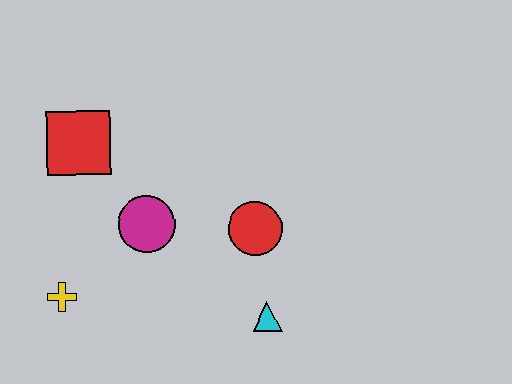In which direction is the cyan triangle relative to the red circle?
The cyan triangle is below the red circle.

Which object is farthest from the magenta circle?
The cyan triangle is farthest from the magenta circle.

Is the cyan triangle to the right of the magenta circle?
Yes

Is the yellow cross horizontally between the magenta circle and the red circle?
No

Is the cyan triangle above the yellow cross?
No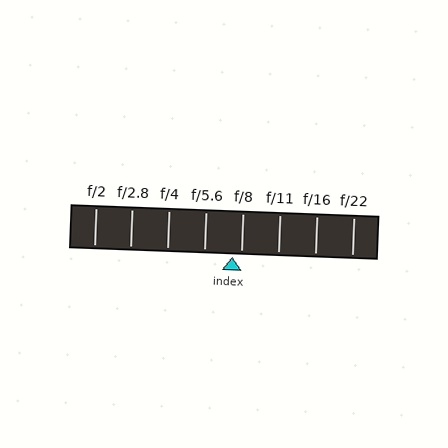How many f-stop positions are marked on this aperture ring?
There are 8 f-stop positions marked.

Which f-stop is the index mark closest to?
The index mark is closest to f/8.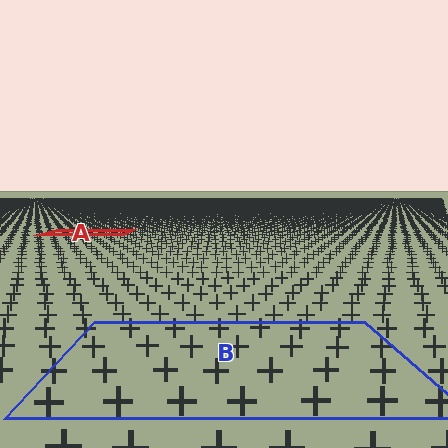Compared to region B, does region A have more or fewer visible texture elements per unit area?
Region A has more texture elements per unit area — they are packed more densely because it is farther away.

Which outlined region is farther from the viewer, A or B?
Region A is farther from the viewer — the texture elements inside it appear smaller and more densely packed.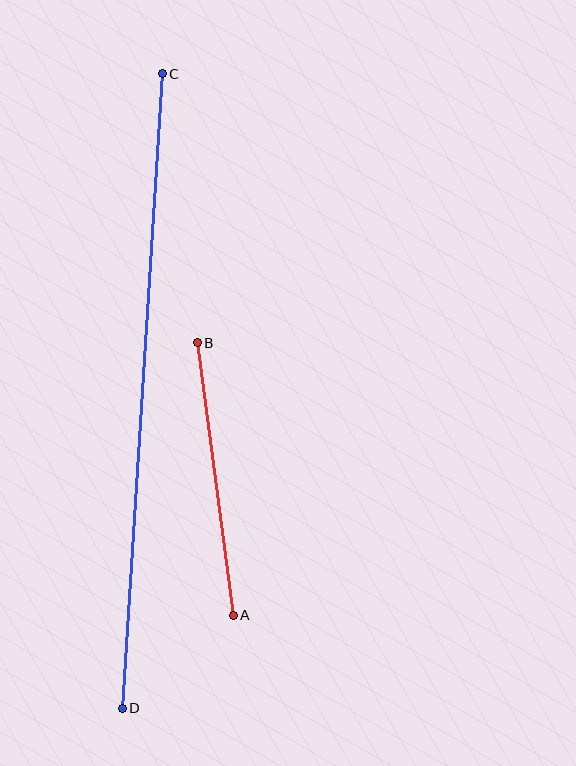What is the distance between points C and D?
The distance is approximately 636 pixels.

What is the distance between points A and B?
The distance is approximately 275 pixels.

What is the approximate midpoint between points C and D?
The midpoint is at approximately (142, 391) pixels.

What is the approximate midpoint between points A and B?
The midpoint is at approximately (215, 479) pixels.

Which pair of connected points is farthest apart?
Points C and D are farthest apart.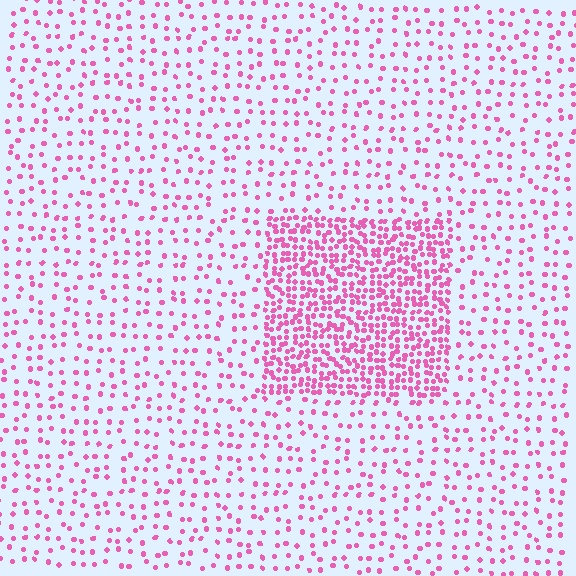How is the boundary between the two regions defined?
The boundary is defined by a change in element density (approximately 3.0x ratio). All elements are the same color, size, and shape.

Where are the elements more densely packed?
The elements are more densely packed inside the rectangle boundary.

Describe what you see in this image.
The image contains small pink elements arranged at two different densities. A rectangle-shaped region is visible where the elements are more densely packed than the surrounding area.